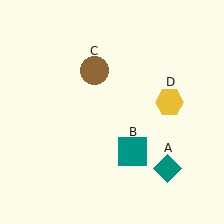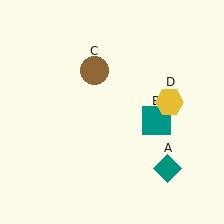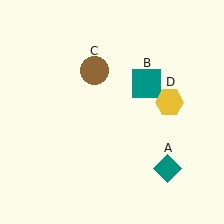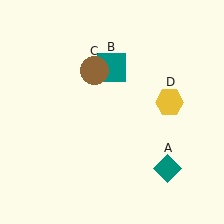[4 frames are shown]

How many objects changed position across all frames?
1 object changed position: teal square (object B).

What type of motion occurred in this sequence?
The teal square (object B) rotated counterclockwise around the center of the scene.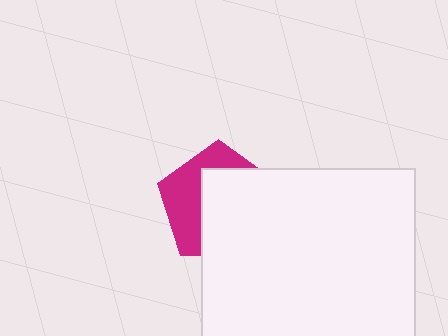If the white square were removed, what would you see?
You would see the complete magenta pentagon.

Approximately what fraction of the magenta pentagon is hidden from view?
Roughly 59% of the magenta pentagon is hidden behind the white square.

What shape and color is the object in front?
The object in front is a white square.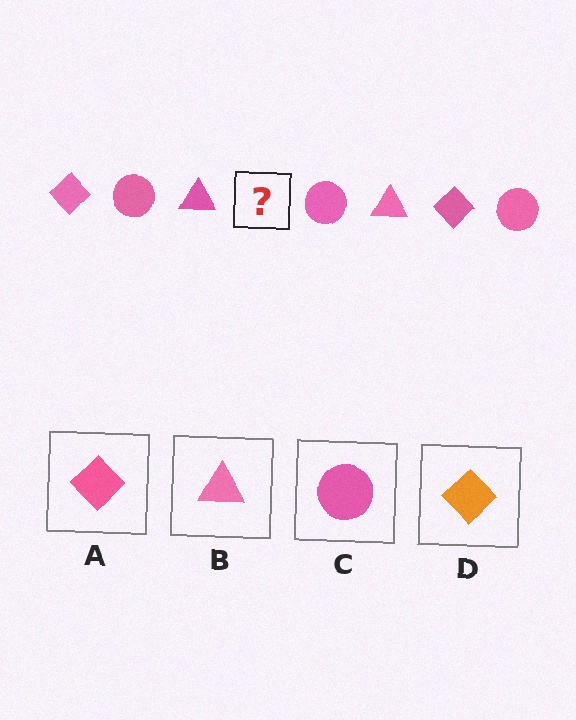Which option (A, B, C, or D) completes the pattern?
A.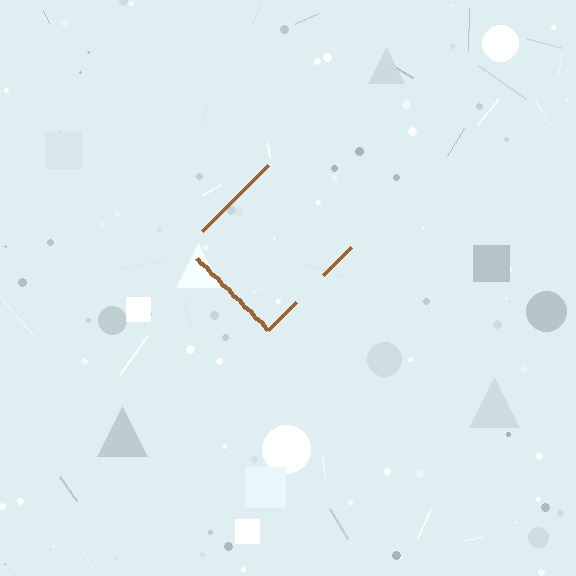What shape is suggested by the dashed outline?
The dashed outline suggests a diamond.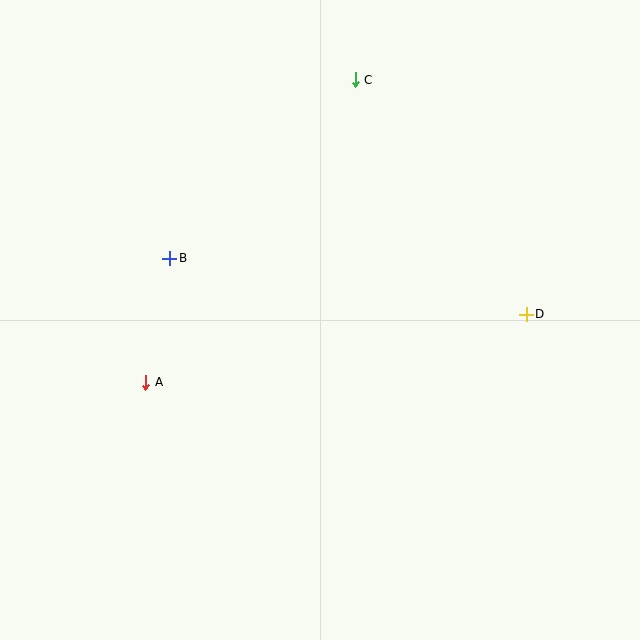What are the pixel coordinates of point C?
Point C is at (355, 80).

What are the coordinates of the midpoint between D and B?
The midpoint between D and B is at (348, 286).